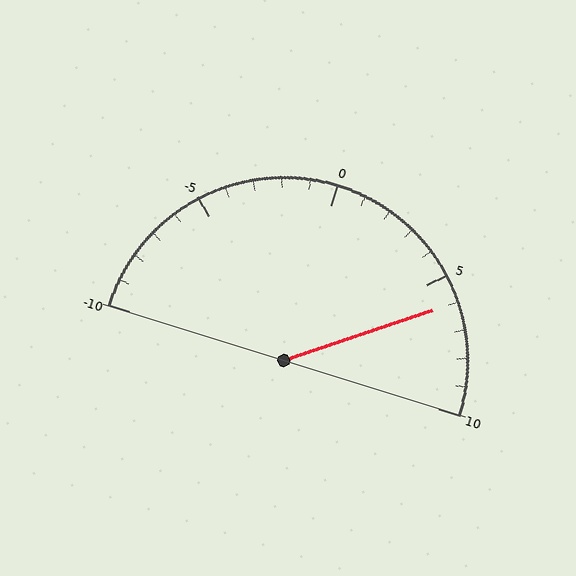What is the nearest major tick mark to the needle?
The nearest major tick mark is 5.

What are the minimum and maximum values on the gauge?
The gauge ranges from -10 to 10.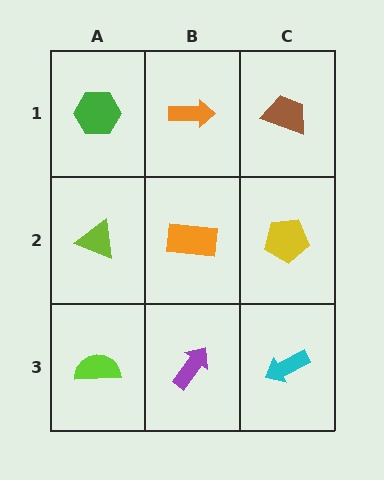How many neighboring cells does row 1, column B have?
3.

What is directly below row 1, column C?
A yellow pentagon.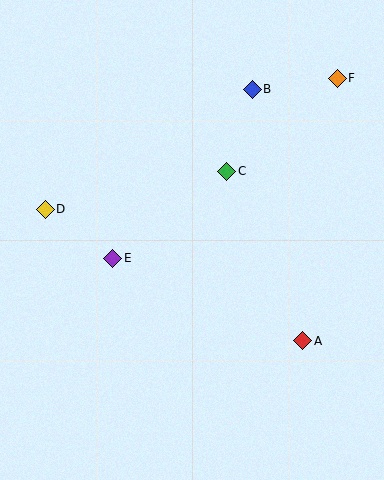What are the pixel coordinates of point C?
Point C is at (227, 171).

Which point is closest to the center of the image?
Point C at (227, 171) is closest to the center.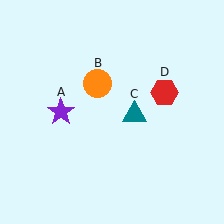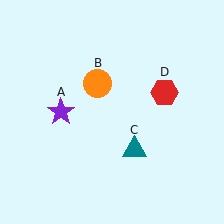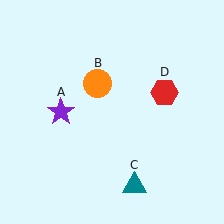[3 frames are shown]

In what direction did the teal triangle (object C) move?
The teal triangle (object C) moved down.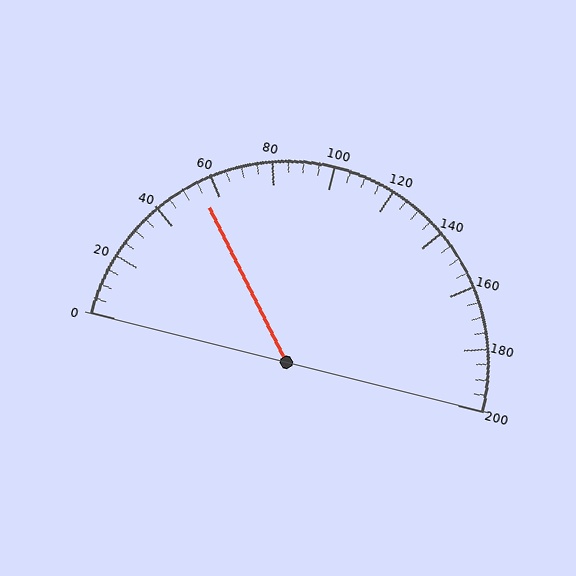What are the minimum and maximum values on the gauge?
The gauge ranges from 0 to 200.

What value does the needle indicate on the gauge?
The needle indicates approximately 55.